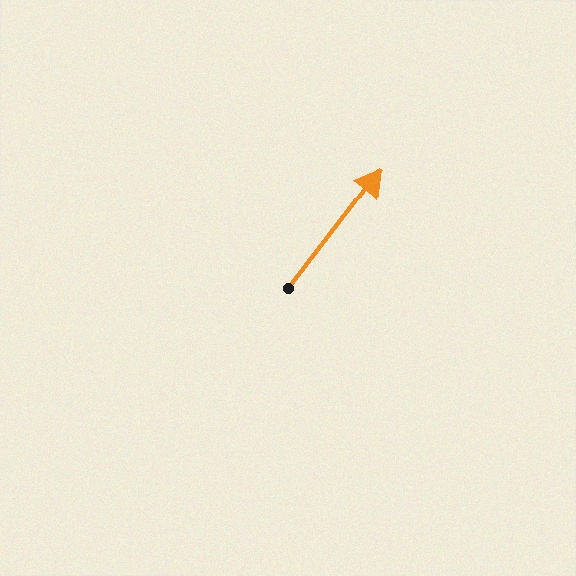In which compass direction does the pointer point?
Northeast.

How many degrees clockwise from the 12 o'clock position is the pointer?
Approximately 38 degrees.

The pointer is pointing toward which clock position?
Roughly 1 o'clock.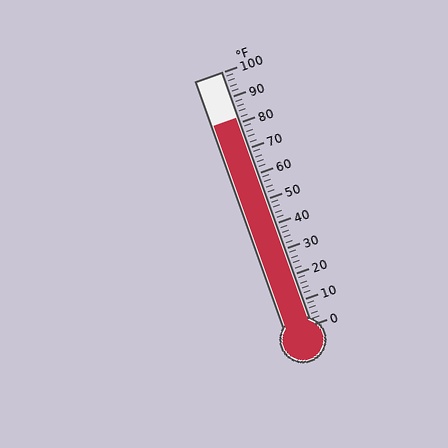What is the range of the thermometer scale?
The thermometer scale ranges from 0°F to 100°F.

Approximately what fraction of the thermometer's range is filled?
The thermometer is filled to approximately 80% of its range.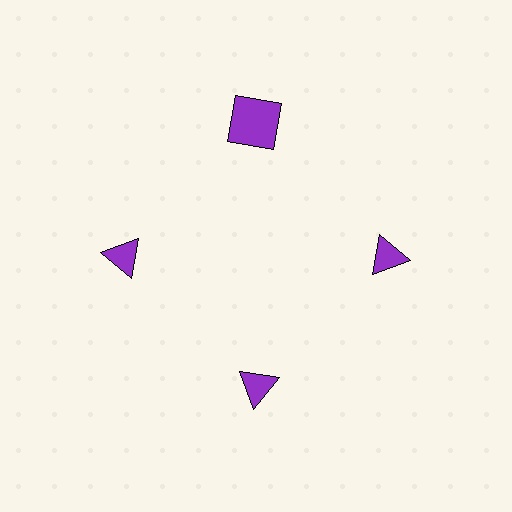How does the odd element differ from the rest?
It has a different shape: square instead of triangle.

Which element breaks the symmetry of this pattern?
The purple square at roughly the 12 o'clock position breaks the symmetry. All other shapes are purple triangles.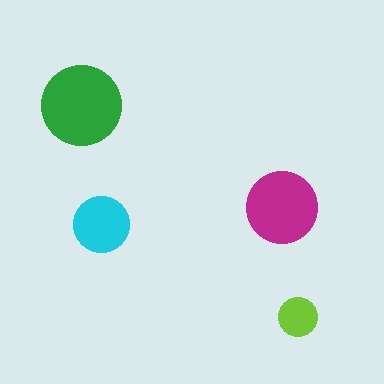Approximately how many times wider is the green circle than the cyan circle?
About 1.5 times wider.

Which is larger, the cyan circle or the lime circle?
The cyan one.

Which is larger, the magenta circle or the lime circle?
The magenta one.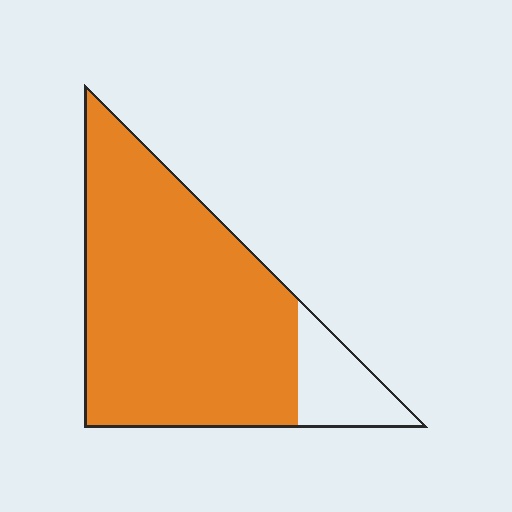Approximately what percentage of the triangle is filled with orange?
Approximately 85%.